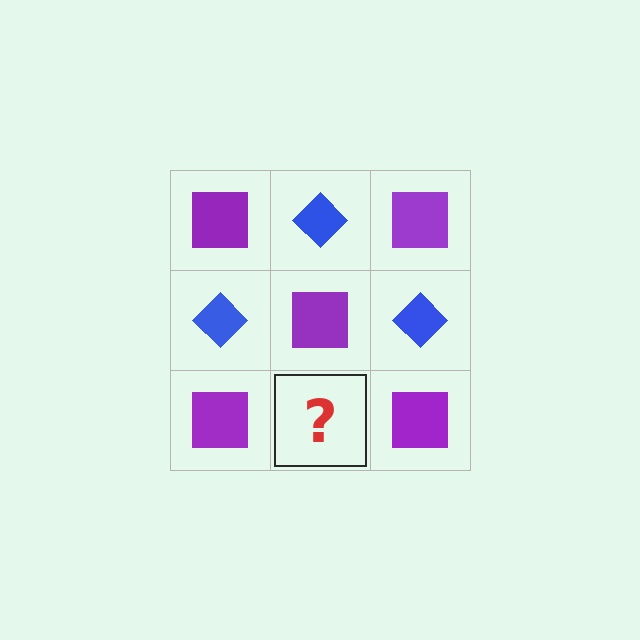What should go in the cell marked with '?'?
The missing cell should contain a blue diamond.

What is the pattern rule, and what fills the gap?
The rule is that it alternates purple square and blue diamond in a checkerboard pattern. The gap should be filled with a blue diamond.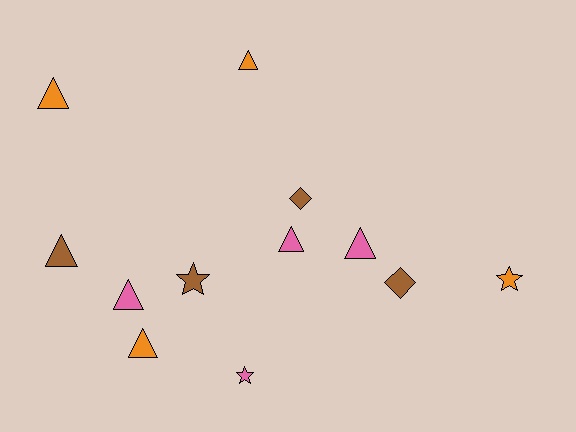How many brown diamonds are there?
There are 2 brown diamonds.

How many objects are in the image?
There are 12 objects.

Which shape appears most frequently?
Triangle, with 7 objects.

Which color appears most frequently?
Orange, with 4 objects.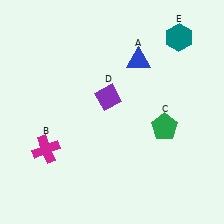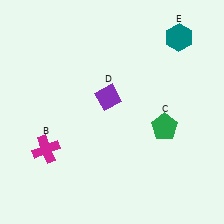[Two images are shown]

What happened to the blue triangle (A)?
The blue triangle (A) was removed in Image 2. It was in the top-right area of Image 1.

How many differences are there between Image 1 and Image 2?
There is 1 difference between the two images.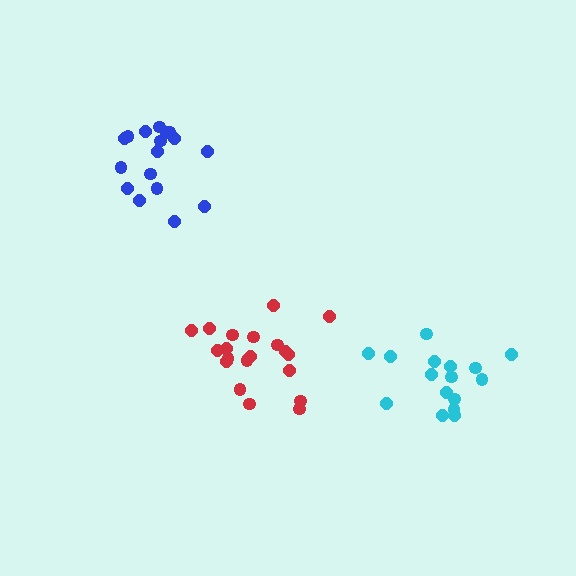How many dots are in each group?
Group 1: 16 dots, Group 2: 20 dots, Group 3: 17 dots (53 total).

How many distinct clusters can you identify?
There are 3 distinct clusters.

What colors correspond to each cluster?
The clusters are colored: cyan, red, blue.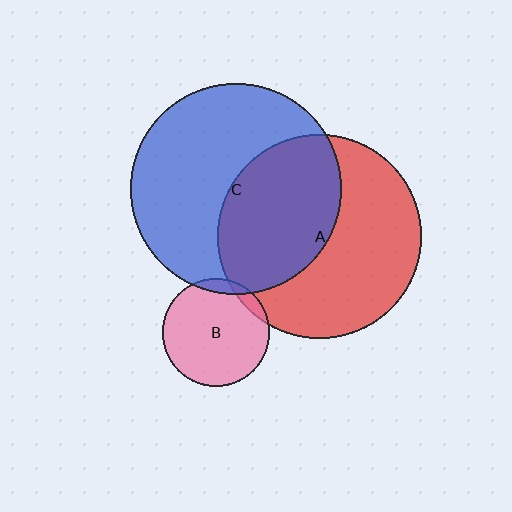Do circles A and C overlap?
Yes.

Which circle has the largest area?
Circle C (blue).